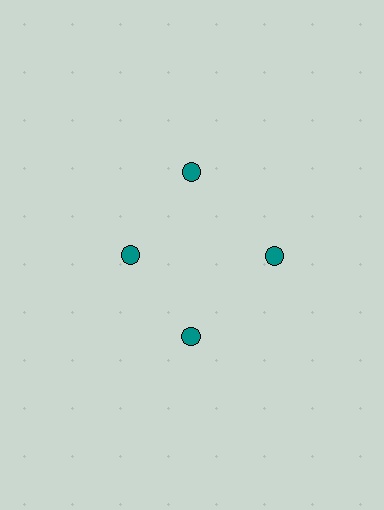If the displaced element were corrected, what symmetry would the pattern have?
It would have 4-fold rotational symmetry — the pattern would map onto itself every 90 degrees.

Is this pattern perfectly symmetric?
No. The 4 teal circles are arranged in a ring, but one element near the 9 o'clock position is pulled inward toward the center, breaking the 4-fold rotational symmetry.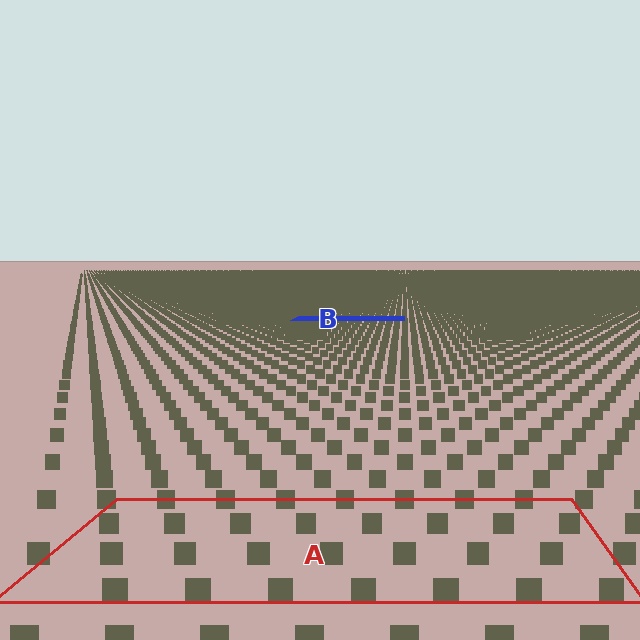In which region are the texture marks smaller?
The texture marks are smaller in region B, because it is farther away.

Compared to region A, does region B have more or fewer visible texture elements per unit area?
Region B has more texture elements per unit area — they are packed more densely because it is farther away.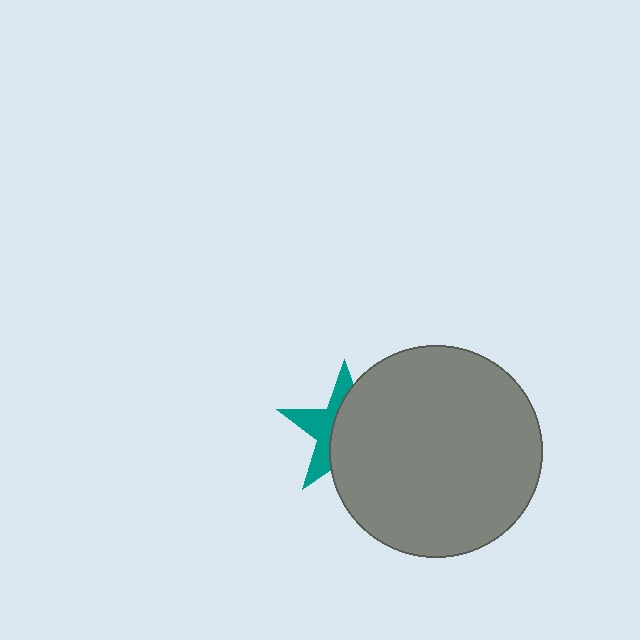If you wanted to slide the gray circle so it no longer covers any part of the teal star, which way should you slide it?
Slide it right — that is the most direct way to separate the two shapes.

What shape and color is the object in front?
The object in front is a gray circle.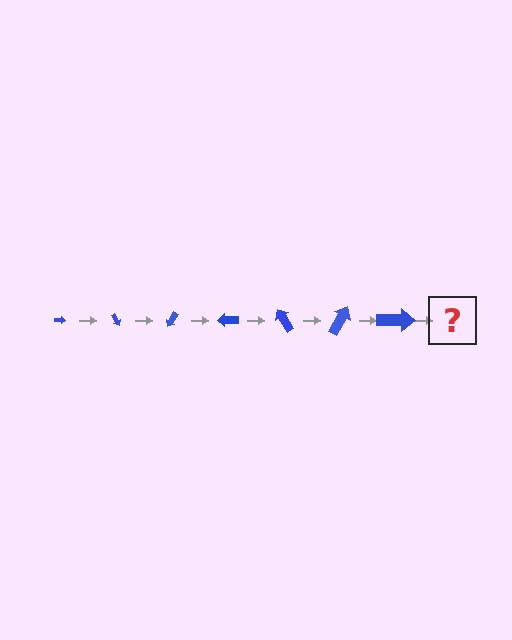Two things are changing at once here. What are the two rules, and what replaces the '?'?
The two rules are that the arrow grows larger each step and it rotates 60 degrees each step. The '?' should be an arrow, larger than the previous one and rotated 420 degrees from the start.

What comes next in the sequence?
The next element should be an arrow, larger than the previous one and rotated 420 degrees from the start.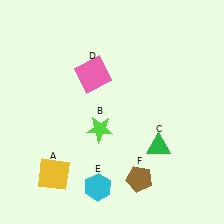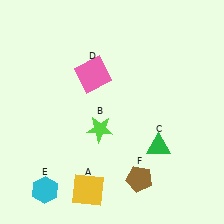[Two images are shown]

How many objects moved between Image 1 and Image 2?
2 objects moved between the two images.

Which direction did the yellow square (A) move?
The yellow square (A) moved right.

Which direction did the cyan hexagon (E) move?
The cyan hexagon (E) moved left.